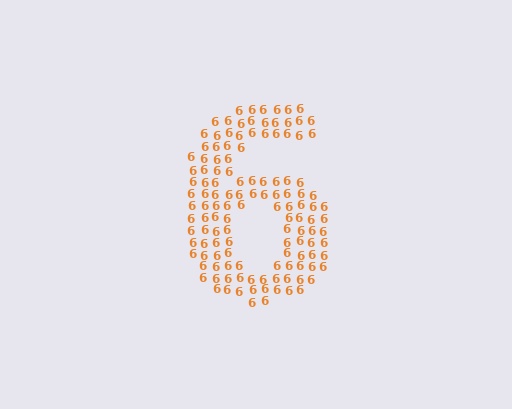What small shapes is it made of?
It is made of small digit 6's.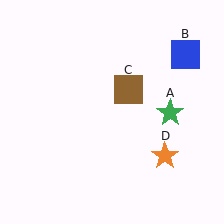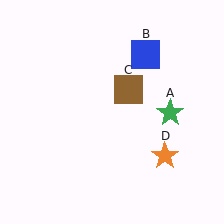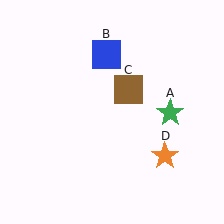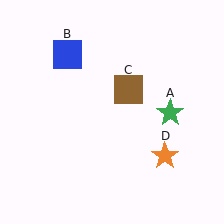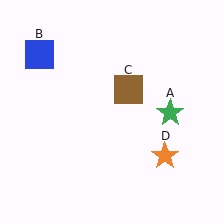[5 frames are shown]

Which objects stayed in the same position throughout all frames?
Green star (object A) and brown square (object C) and orange star (object D) remained stationary.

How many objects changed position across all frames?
1 object changed position: blue square (object B).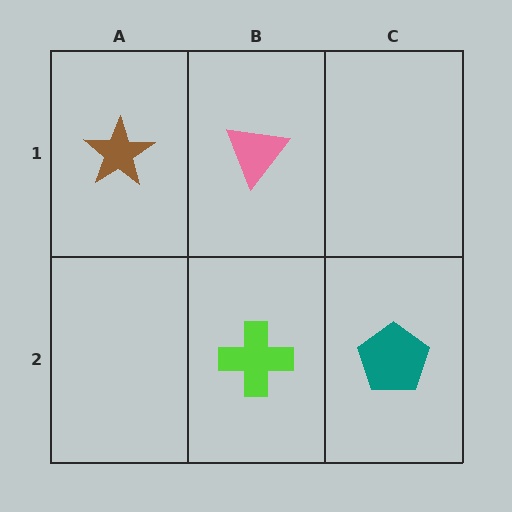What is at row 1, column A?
A brown star.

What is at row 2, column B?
A lime cross.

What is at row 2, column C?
A teal pentagon.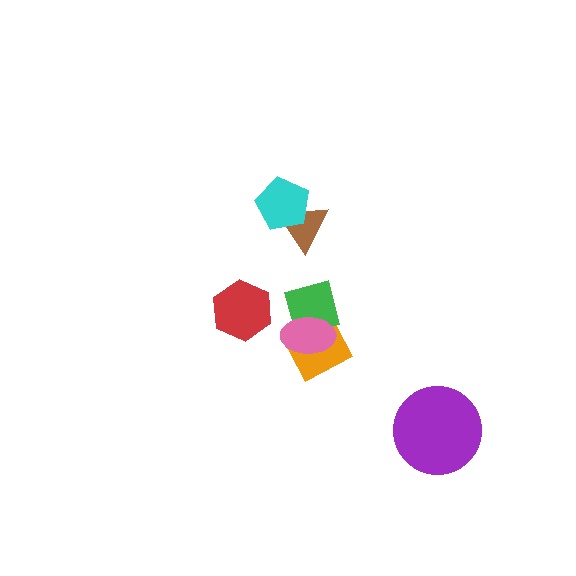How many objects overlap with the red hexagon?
0 objects overlap with the red hexagon.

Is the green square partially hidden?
Yes, it is partially covered by another shape.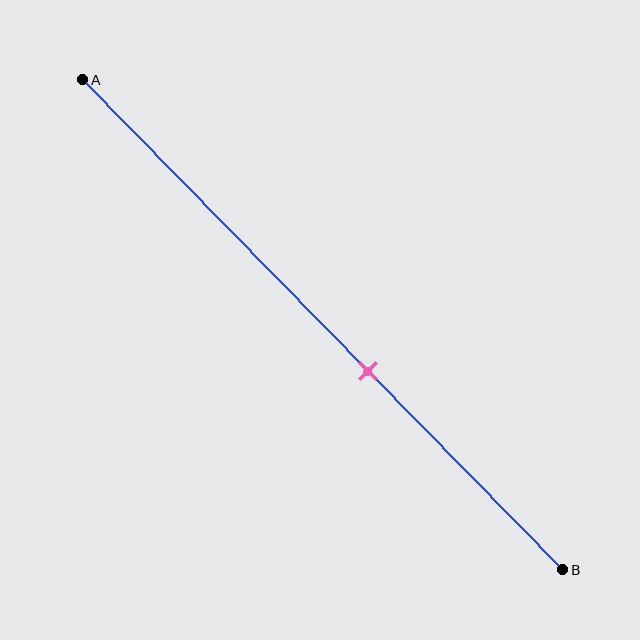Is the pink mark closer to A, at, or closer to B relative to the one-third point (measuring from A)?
The pink mark is closer to point B than the one-third point of segment AB.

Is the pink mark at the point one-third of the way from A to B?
No, the mark is at about 60% from A, not at the 33% one-third point.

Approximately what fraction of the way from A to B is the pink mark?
The pink mark is approximately 60% of the way from A to B.